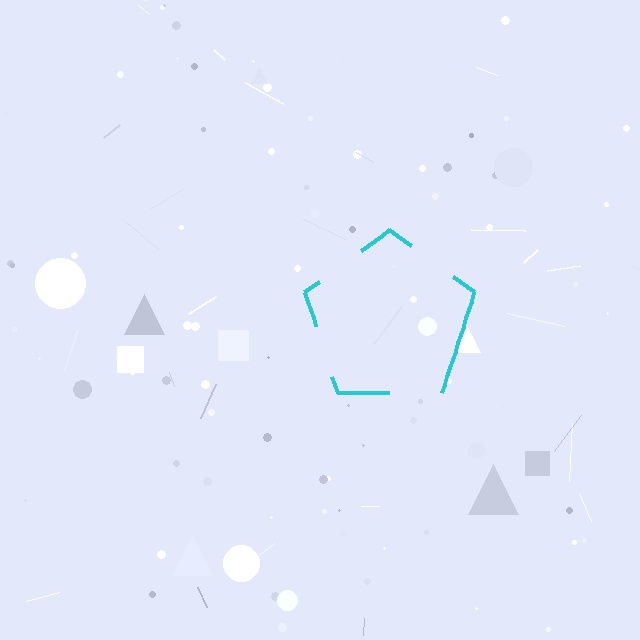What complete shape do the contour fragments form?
The contour fragments form a pentagon.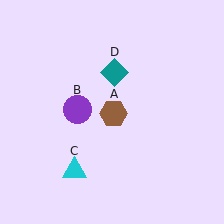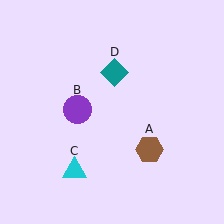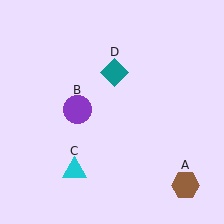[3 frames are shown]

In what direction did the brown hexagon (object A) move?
The brown hexagon (object A) moved down and to the right.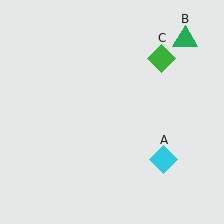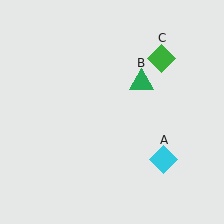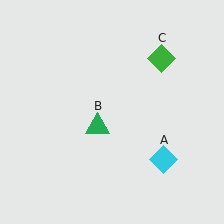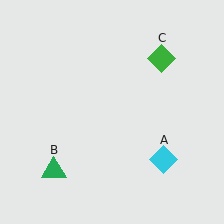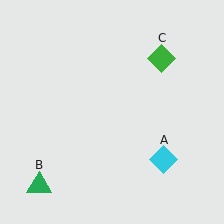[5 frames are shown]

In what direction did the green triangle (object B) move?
The green triangle (object B) moved down and to the left.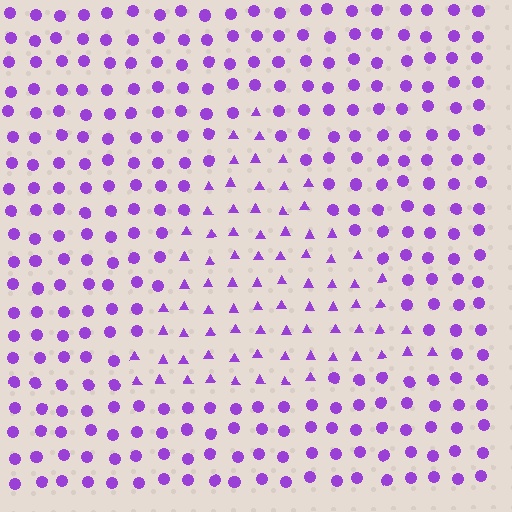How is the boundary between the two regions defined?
The boundary is defined by a change in element shape: triangles inside vs. circles outside. All elements share the same color and spacing.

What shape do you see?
I see a triangle.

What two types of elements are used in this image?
The image uses triangles inside the triangle region and circles outside it.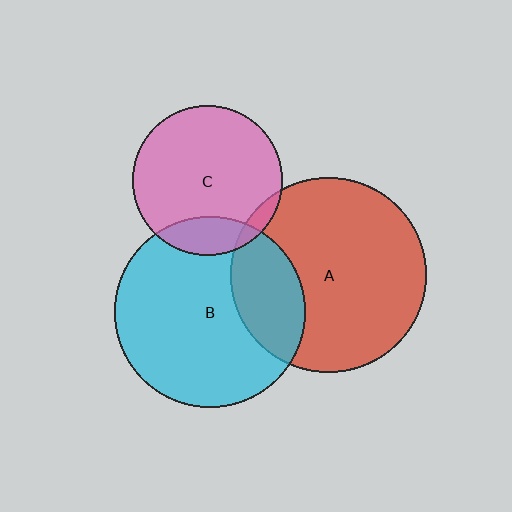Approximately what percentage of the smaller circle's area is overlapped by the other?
Approximately 25%.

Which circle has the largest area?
Circle A (red).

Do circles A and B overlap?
Yes.